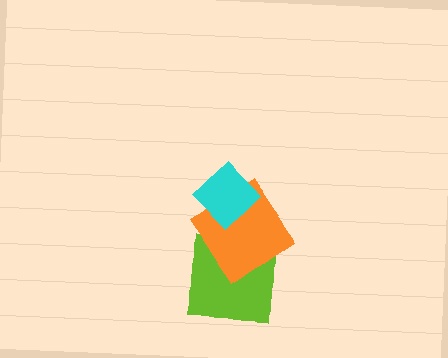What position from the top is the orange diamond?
The orange diamond is 2nd from the top.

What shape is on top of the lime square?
The orange diamond is on top of the lime square.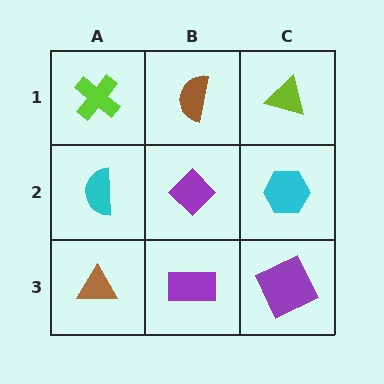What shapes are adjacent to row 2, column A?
A lime cross (row 1, column A), a brown triangle (row 3, column A), a purple diamond (row 2, column B).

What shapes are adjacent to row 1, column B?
A purple diamond (row 2, column B), a lime cross (row 1, column A), a lime triangle (row 1, column C).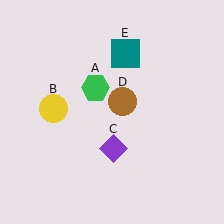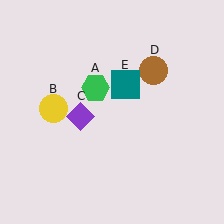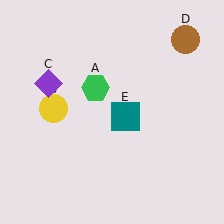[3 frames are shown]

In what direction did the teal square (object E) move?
The teal square (object E) moved down.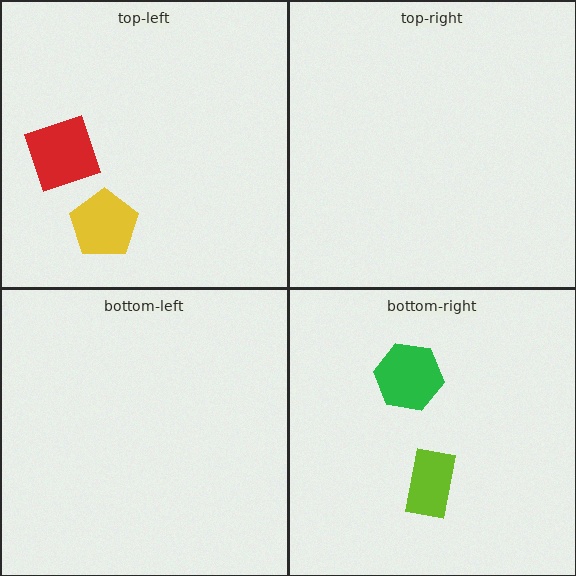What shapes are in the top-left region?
The yellow pentagon, the red square.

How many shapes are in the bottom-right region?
2.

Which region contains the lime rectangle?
The bottom-right region.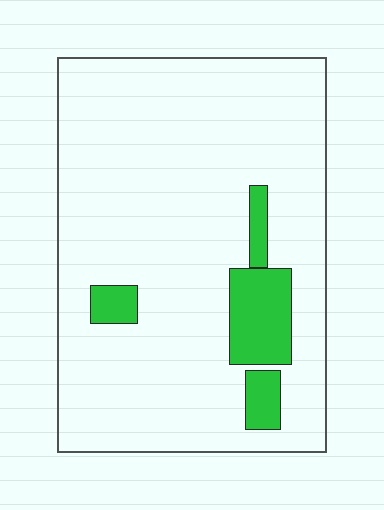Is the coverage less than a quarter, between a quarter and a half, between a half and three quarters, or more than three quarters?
Less than a quarter.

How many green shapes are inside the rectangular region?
4.